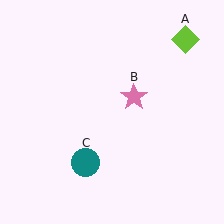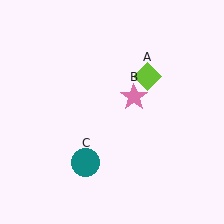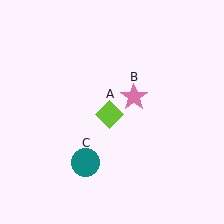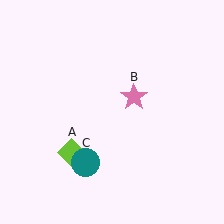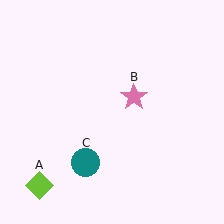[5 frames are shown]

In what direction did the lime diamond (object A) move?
The lime diamond (object A) moved down and to the left.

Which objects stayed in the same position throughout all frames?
Pink star (object B) and teal circle (object C) remained stationary.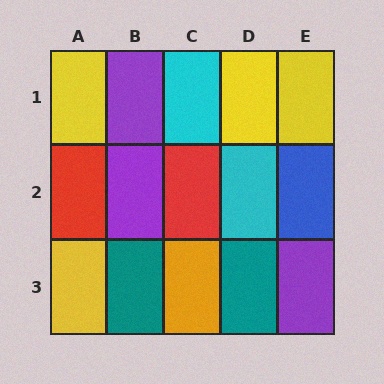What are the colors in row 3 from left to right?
Yellow, teal, orange, teal, purple.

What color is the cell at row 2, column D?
Cyan.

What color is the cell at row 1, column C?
Cyan.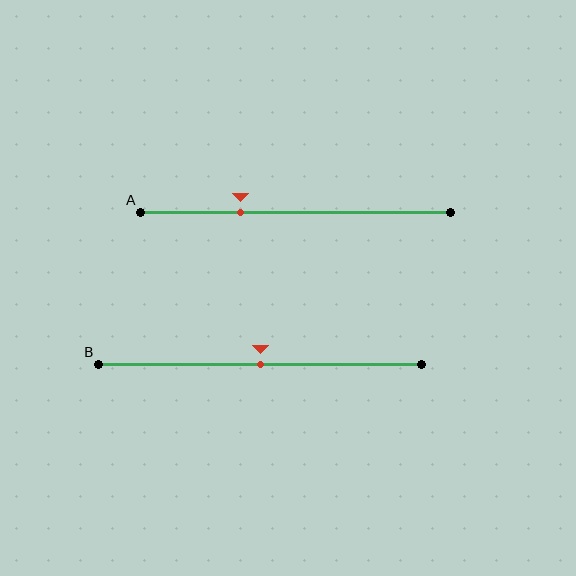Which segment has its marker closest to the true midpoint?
Segment B has its marker closest to the true midpoint.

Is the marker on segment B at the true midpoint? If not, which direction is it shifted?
Yes, the marker on segment B is at the true midpoint.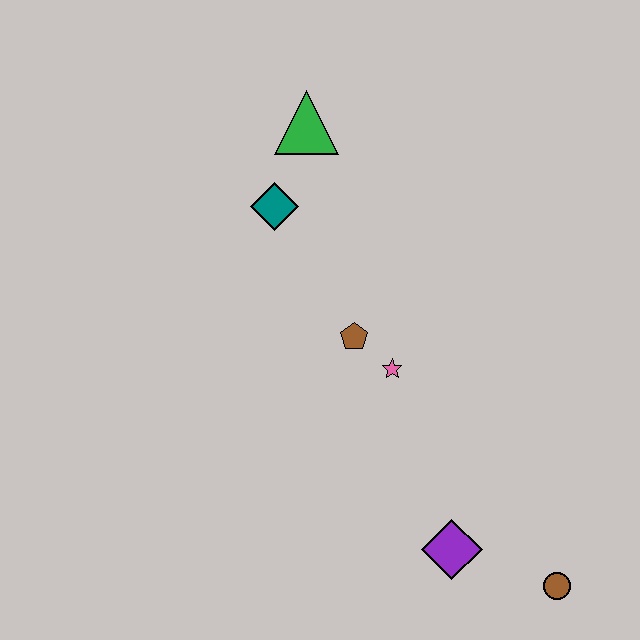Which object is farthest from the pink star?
The brown circle is farthest from the pink star.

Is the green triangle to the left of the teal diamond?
No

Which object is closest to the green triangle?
The teal diamond is closest to the green triangle.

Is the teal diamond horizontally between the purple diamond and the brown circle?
No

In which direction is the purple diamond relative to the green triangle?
The purple diamond is below the green triangle.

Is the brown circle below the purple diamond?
Yes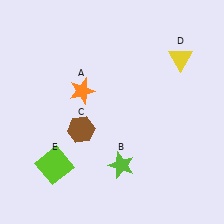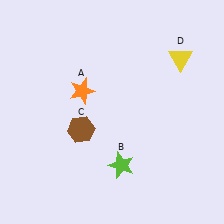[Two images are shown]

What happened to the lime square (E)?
The lime square (E) was removed in Image 2. It was in the bottom-left area of Image 1.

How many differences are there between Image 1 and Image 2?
There is 1 difference between the two images.